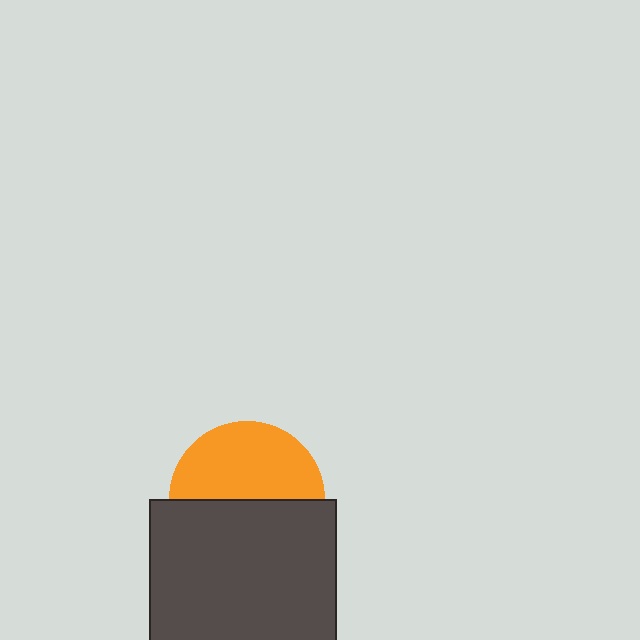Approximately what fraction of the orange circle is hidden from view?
Roughly 50% of the orange circle is hidden behind the dark gray square.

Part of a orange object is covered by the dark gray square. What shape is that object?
It is a circle.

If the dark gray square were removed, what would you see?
You would see the complete orange circle.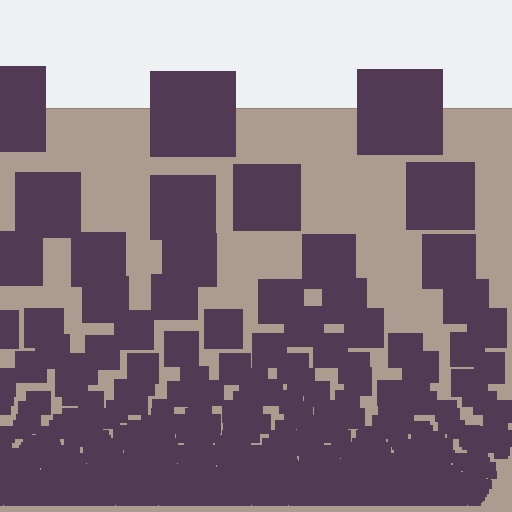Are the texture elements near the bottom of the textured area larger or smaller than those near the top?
Smaller. The gradient is inverted — elements near the bottom are smaller and denser.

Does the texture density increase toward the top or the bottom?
Density increases toward the bottom.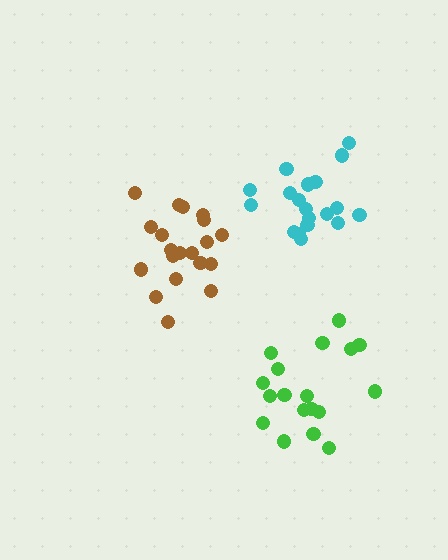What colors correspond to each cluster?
The clusters are colored: green, cyan, brown.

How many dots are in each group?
Group 1: 18 dots, Group 2: 19 dots, Group 3: 21 dots (58 total).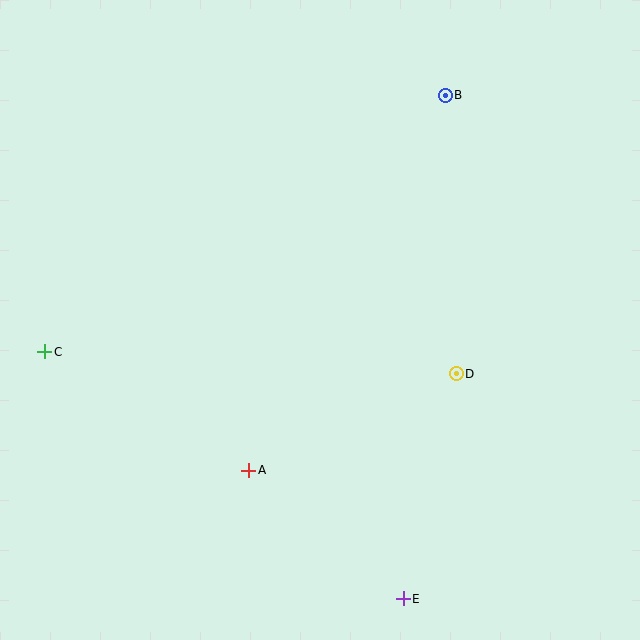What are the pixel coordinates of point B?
Point B is at (445, 95).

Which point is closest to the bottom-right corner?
Point E is closest to the bottom-right corner.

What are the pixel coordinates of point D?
Point D is at (456, 374).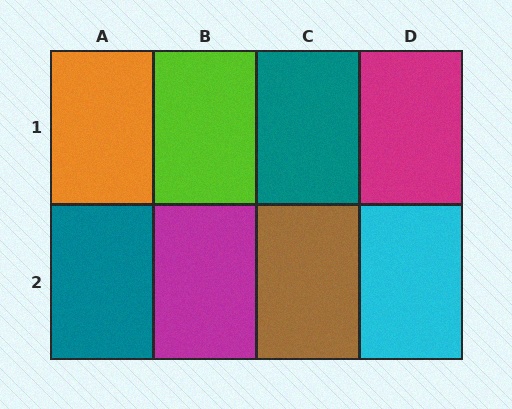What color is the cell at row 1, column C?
Teal.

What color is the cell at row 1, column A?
Orange.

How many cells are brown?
1 cell is brown.